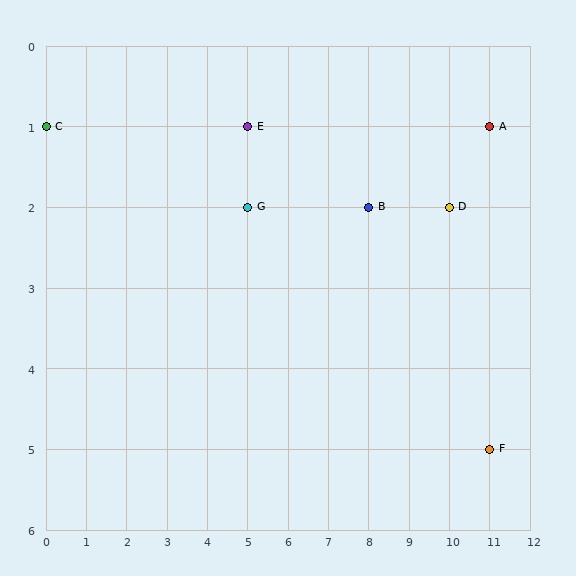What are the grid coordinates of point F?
Point F is at grid coordinates (11, 5).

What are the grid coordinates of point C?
Point C is at grid coordinates (0, 1).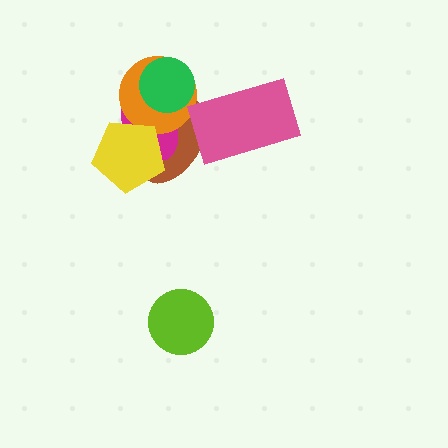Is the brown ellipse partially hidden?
Yes, it is partially covered by another shape.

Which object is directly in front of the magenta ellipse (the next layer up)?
The orange circle is directly in front of the magenta ellipse.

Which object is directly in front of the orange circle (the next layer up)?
The yellow pentagon is directly in front of the orange circle.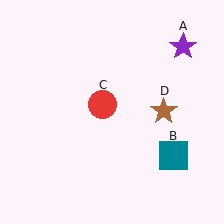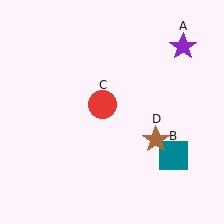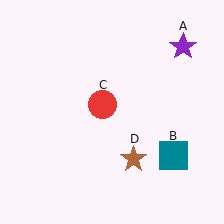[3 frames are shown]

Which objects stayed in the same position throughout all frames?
Purple star (object A) and teal square (object B) and red circle (object C) remained stationary.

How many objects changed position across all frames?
1 object changed position: brown star (object D).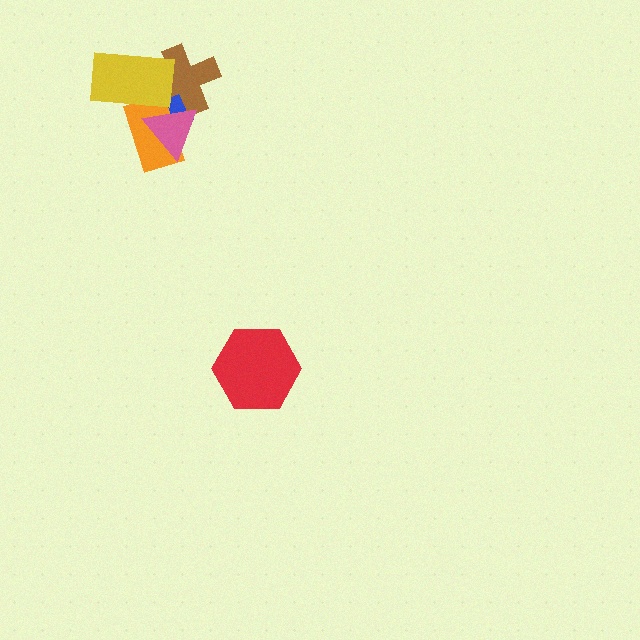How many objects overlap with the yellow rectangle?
4 objects overlap with the yellow rectangle.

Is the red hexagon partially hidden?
No, no other shape covers it.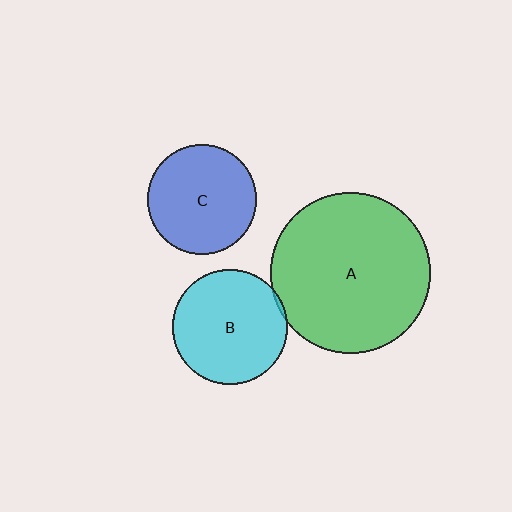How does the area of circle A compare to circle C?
Approximately 2.2 times.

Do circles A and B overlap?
Yes.